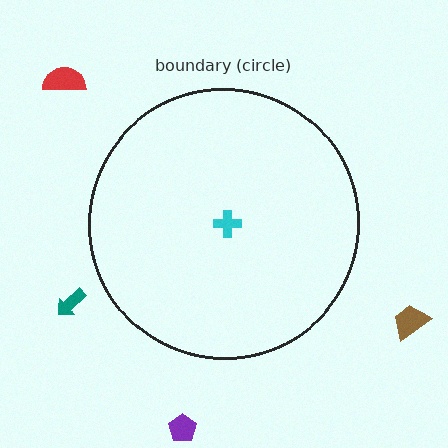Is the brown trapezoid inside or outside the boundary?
Outside.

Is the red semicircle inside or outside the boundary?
Outside.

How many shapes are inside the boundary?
1 inside, 4 outside.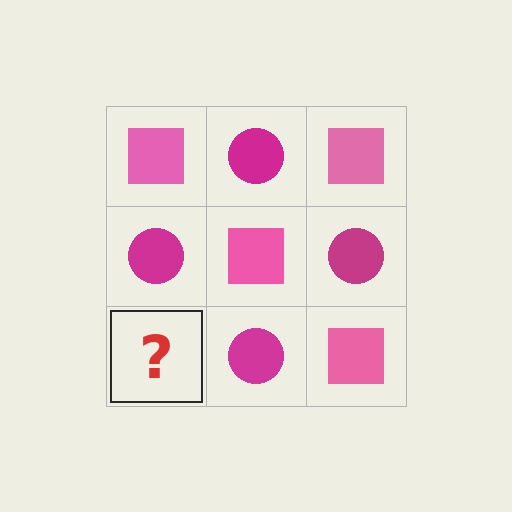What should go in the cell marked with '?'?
The missing cell should contain a pink square.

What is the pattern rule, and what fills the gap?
The rule is that it alternates pink square and magenta circle in a checkerboard pattern. The gap should be filled with a pink square.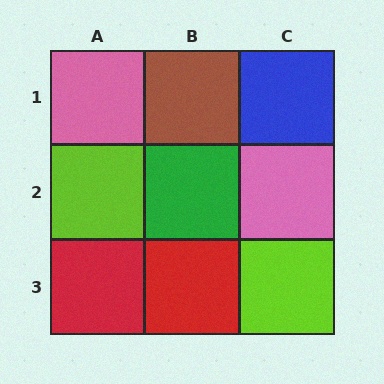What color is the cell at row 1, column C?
Blue.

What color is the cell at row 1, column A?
Pink.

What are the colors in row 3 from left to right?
Red, red, lime.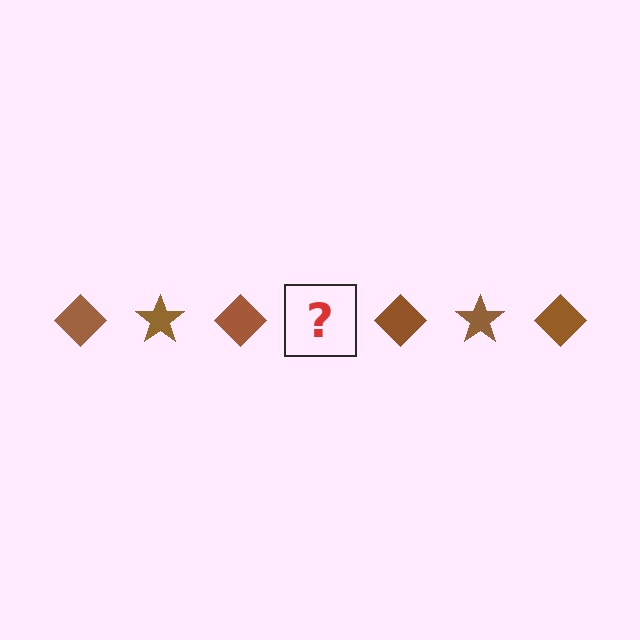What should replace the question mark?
The question mark should be replaced with a brown star.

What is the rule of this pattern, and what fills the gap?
The rule is that the pattern cycles through diamond, star shapes in brown. The gap should be filled with a brown star.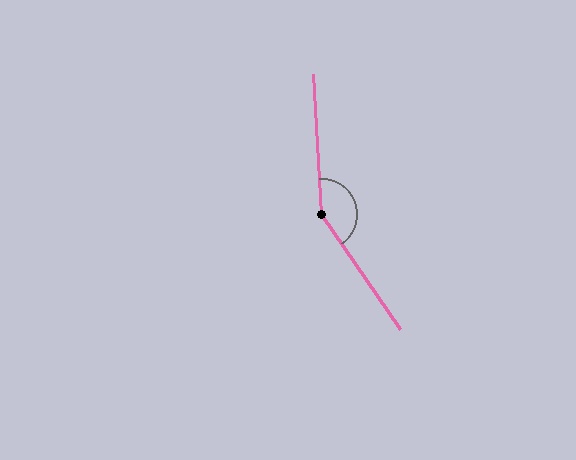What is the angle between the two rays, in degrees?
Approximately 149 degrees.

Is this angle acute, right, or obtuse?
It is obtuse.